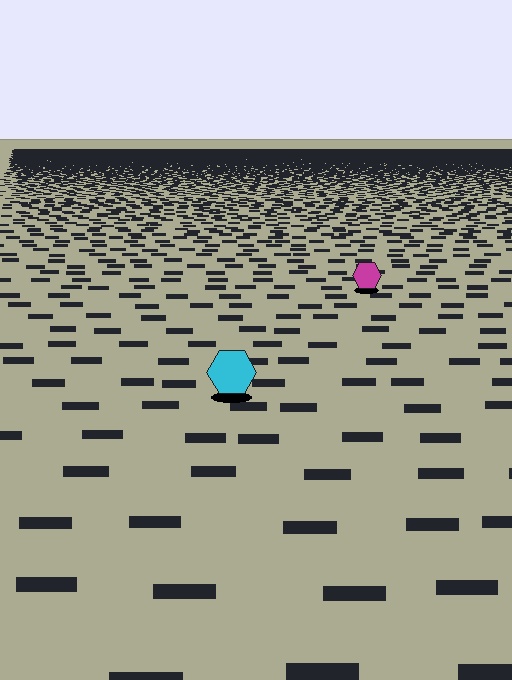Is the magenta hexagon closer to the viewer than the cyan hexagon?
No. The cyan hexagon is closer — you can tell from the texture gradient: the ground texture is coarser near it.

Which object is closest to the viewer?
The cyan hexagon is closest. The texture marks near it are larger and more spread out.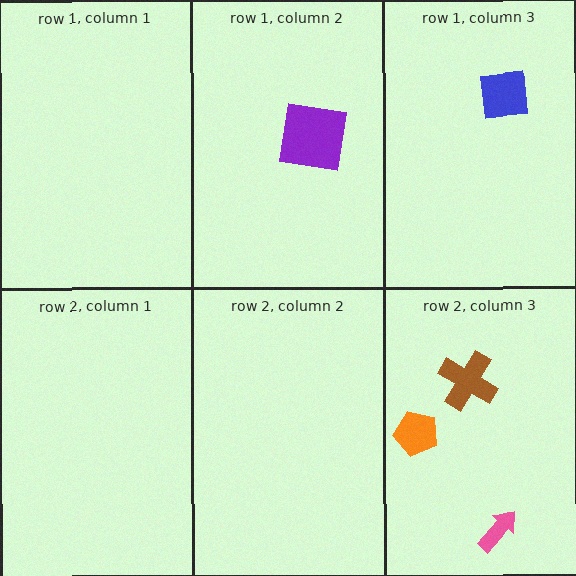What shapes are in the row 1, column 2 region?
The purple square.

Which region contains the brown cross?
The row 2, column 3 region.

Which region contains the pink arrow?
The row 2, column 3 region.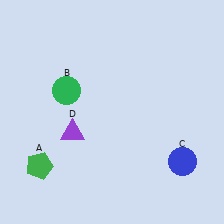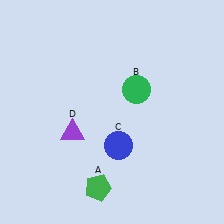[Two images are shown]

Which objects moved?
The objects that moved are: the green pentagon (A), the green circle (B), the blue circle (C).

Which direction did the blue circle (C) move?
The blue circle (C) moved left.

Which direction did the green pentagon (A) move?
The green pentagon (A) moved right.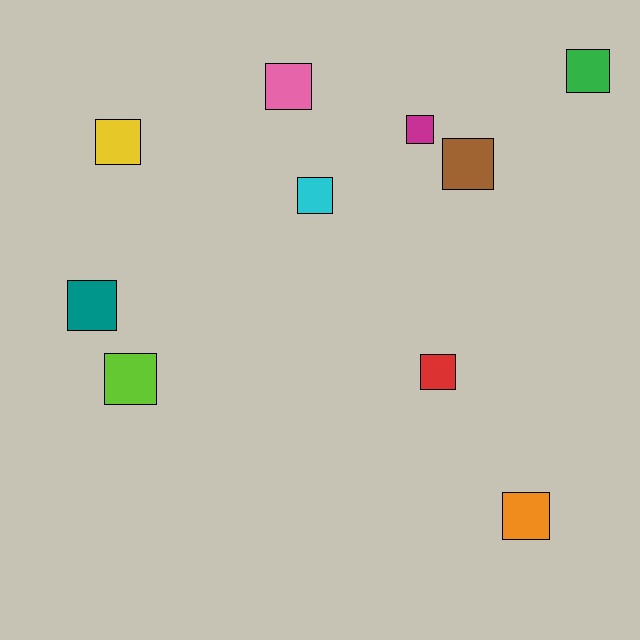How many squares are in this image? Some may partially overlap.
There are 10 squares.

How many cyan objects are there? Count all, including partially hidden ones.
There is 1 cyan object.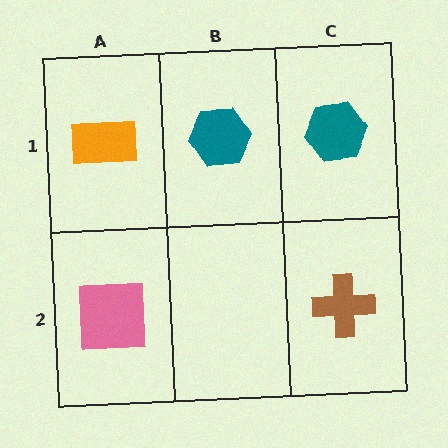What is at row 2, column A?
A pink square.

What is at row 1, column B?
A teal hexagon.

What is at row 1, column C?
A teal hexagon.